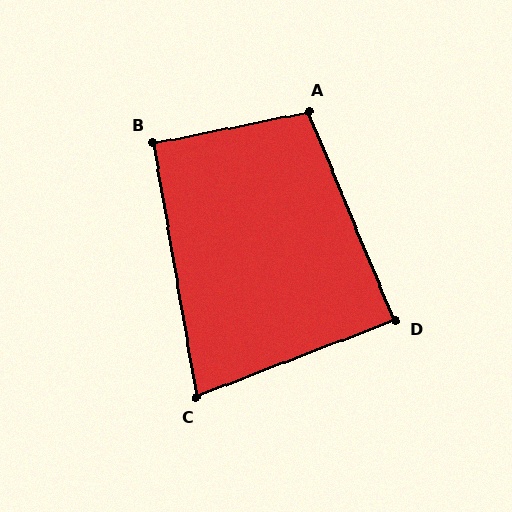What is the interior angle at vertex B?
Approximately 91 degrees (approximately right).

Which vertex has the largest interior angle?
A, at approximately 101 degrees.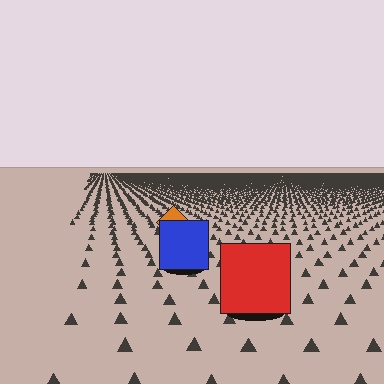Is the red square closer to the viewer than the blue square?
Yes. The red square is closer — you can tell from the texture gradient: the ground texture is coarser near it.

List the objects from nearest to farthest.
From nearest to farthest: the red square, the blue square, the orange diamond.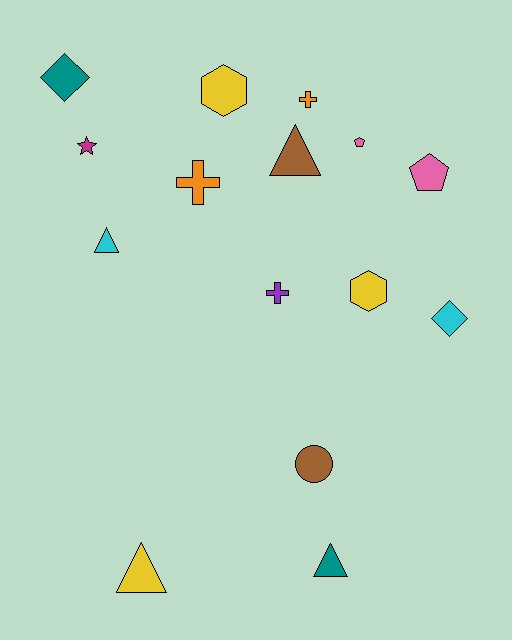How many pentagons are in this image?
There are 2 pentagons.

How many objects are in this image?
There are 15 objects.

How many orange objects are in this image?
There are 2 orange objects.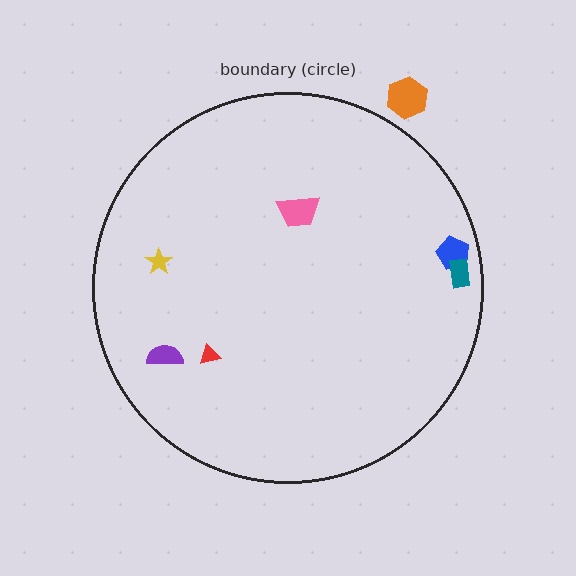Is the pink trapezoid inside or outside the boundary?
Inside.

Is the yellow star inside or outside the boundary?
Inside.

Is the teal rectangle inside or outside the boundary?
Inside.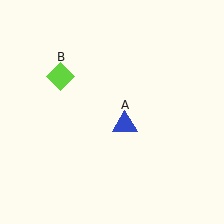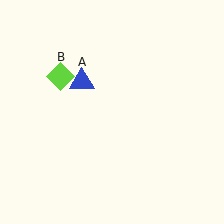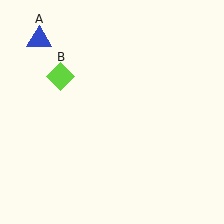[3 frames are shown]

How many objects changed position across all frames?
1 object changed position: blue triangle (object A).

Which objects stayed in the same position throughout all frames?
Lime diamond (object B) remained stationary.